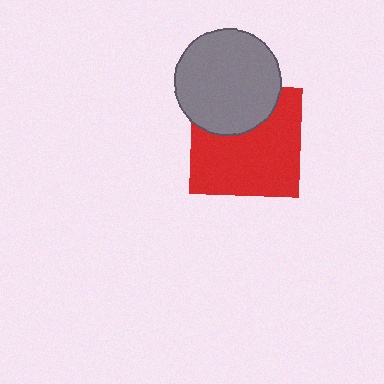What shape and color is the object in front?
The object in front is a gray circle.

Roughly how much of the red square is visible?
Most of it is visible (roughly 69%).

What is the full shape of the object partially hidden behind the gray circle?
The partially hidden object is a red square.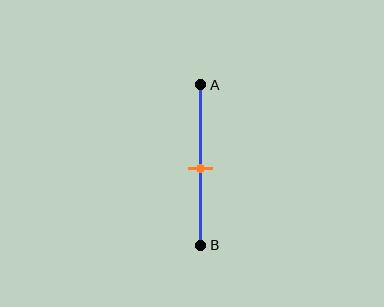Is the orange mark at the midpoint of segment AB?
Yes, the mark is approximately at the midpoint.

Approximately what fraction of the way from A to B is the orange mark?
The orange mark is approximately 50% of the way from A to B.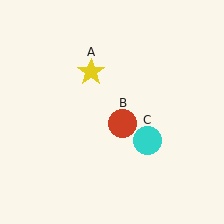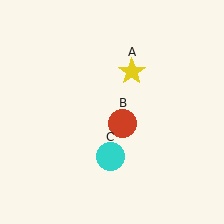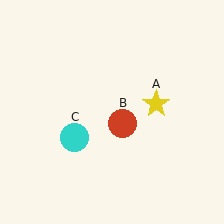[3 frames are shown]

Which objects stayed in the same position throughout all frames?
Red circle (object B) remained stationary.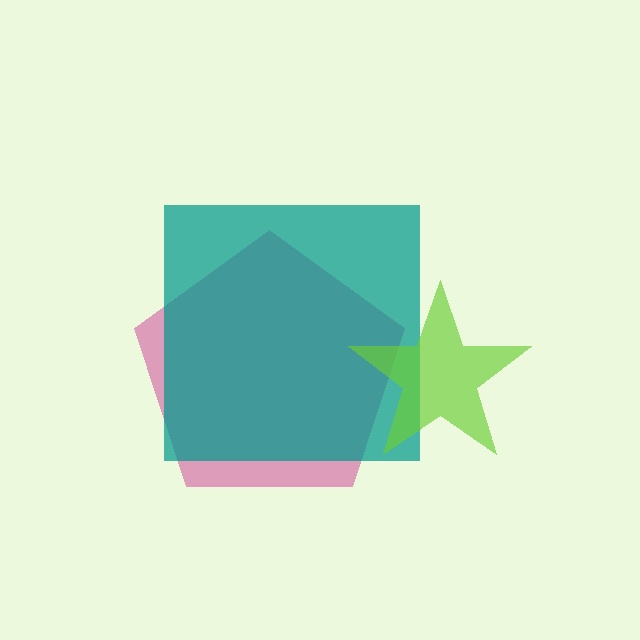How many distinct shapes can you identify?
There are 3 distinct shapes: a magenta pentagon, a teal square, a lime star.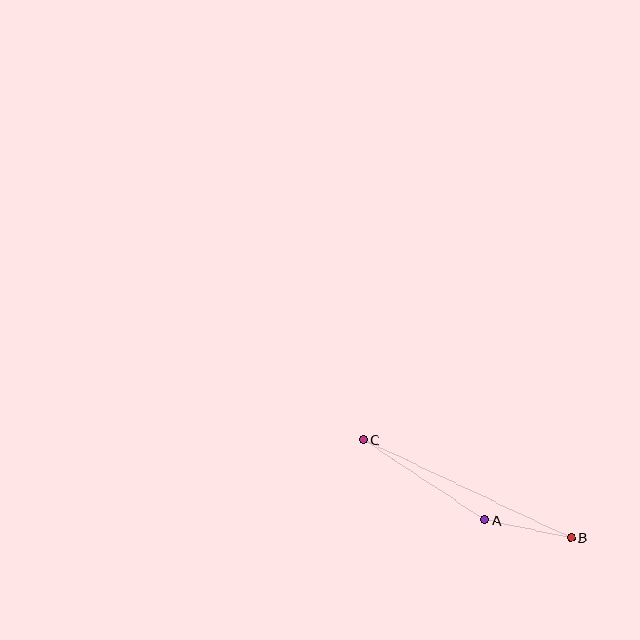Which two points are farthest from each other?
Points B and C are farthest from each other.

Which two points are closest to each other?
Points A and B are closest to each other.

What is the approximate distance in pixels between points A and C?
The distance between A and C is approximately 146 pixels.